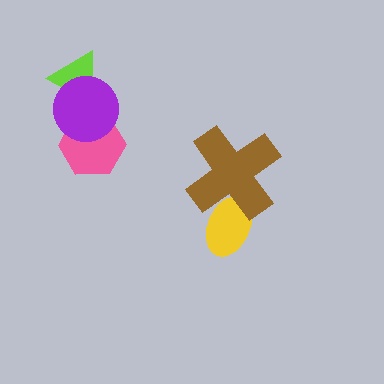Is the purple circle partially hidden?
No, no other shape covers it.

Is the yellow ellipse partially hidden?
Yes, it is partially covered by another shape.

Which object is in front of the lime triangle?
The purple circle is in front of the lime triangle.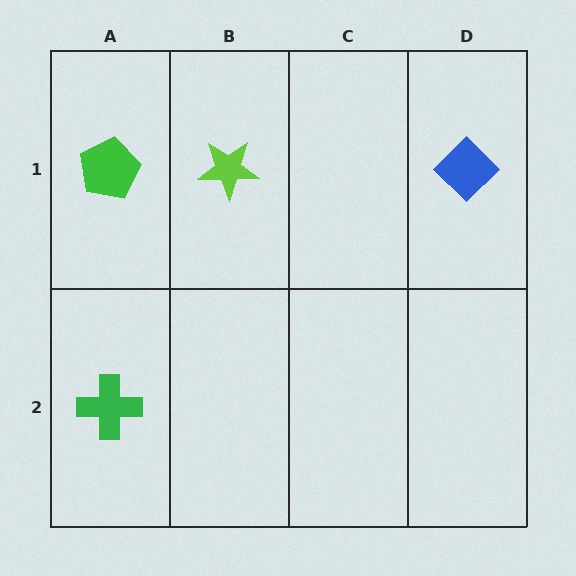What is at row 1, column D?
A blue diamond.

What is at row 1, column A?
A green pentagon.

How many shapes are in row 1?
3 shapes.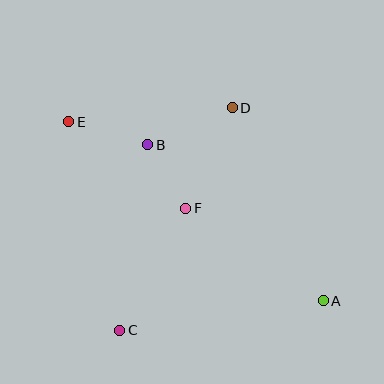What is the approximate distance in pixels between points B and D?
The distance between B and D is approximately 92 pixels.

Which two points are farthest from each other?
Points A and E are farthest from each other.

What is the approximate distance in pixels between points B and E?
The distance between B and E is approximately 82 pixels.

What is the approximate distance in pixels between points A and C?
The distance between A and C is approximately 205 pixels.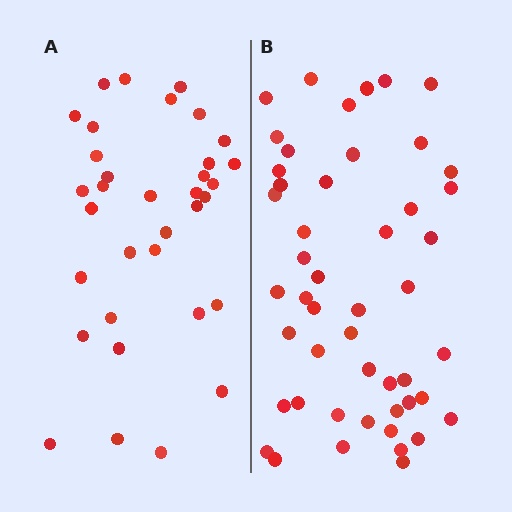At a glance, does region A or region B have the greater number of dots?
Region B (the right region) has more dots.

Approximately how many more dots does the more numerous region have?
Region B has approximately 15 more dots than region A.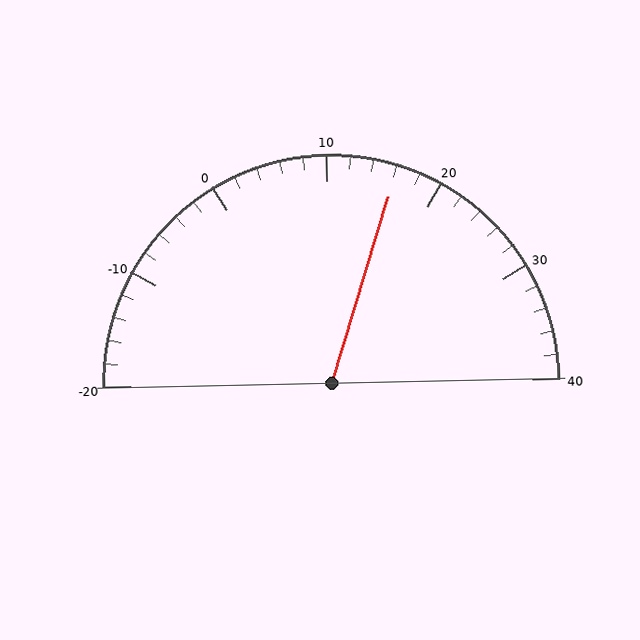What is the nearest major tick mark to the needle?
The nearest major tick mark is 20.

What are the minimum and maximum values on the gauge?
The gauge ranges from -20 to 40.